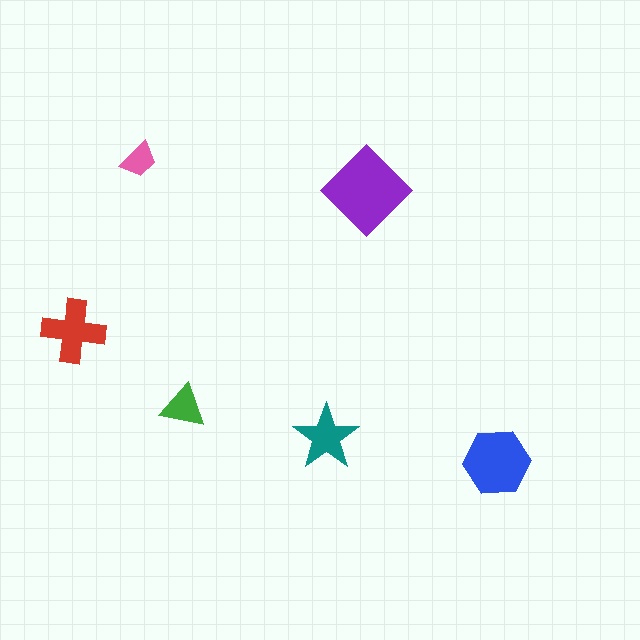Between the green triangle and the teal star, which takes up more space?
The teal star.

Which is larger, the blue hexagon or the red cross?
The blue hexagon.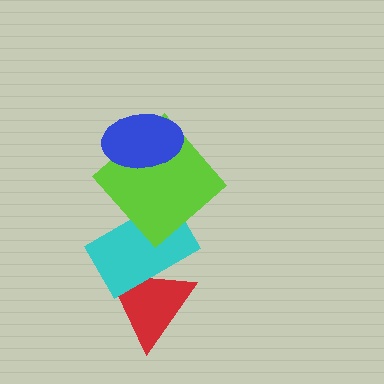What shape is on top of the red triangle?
The cyan rectangle is on top of the red triangle.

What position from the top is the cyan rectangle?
The cyan rectangle is 3rd from the top.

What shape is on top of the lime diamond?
The blue ellipse is on top of the lime diamond.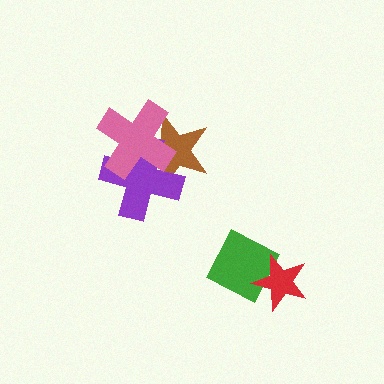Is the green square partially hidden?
Yes, it is partially covered by another shape.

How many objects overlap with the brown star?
2 objects overlap with the brown star.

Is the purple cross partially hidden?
Yes, it is partially covered by another shape.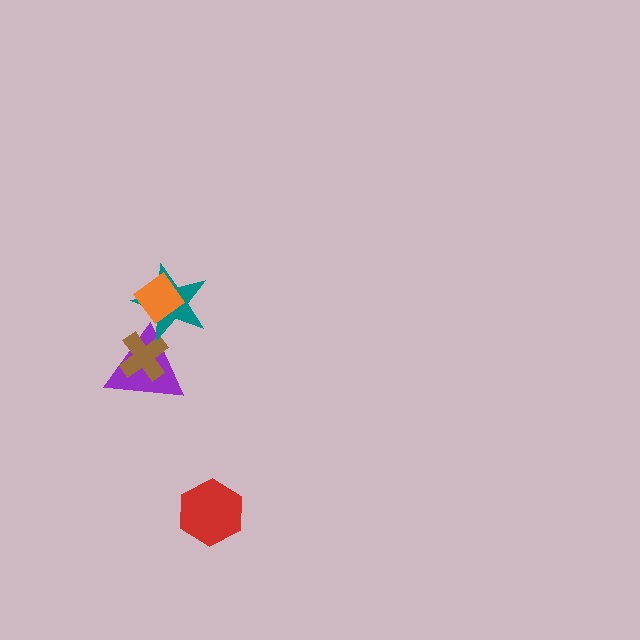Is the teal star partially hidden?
Yes, it is partially covered by another shape.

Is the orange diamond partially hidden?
No, no other shape covers it.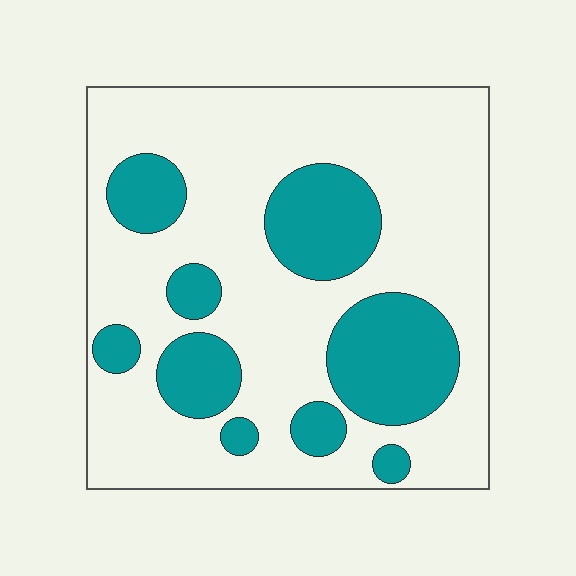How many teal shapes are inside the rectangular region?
9.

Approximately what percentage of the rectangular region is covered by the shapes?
Approximately 30%.